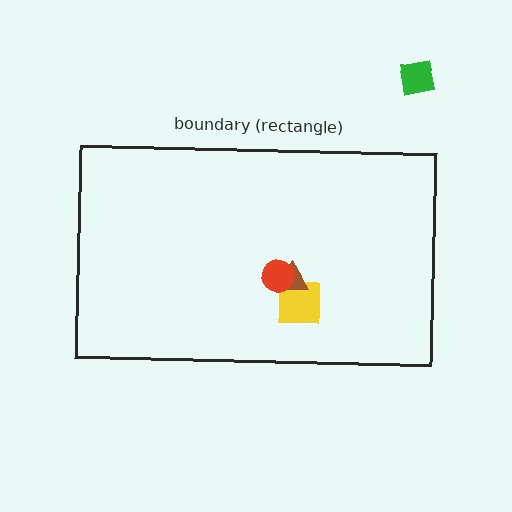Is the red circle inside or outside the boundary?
Inside.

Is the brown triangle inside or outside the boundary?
Inside.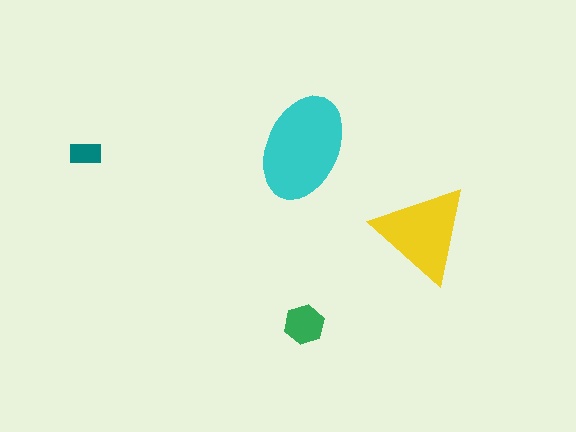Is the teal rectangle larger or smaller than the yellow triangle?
Smaller.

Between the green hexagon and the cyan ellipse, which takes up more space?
The cyan ellipse.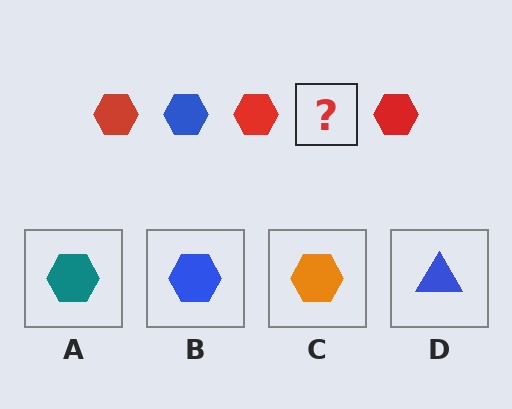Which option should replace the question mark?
Option B.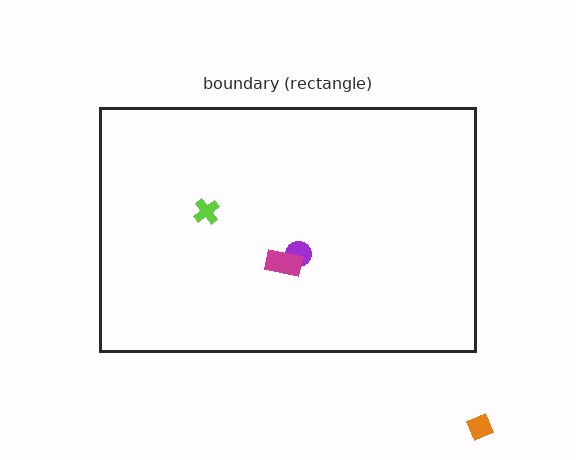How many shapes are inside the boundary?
3 inside, 1 outside.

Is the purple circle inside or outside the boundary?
Inside.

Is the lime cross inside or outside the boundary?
Inside.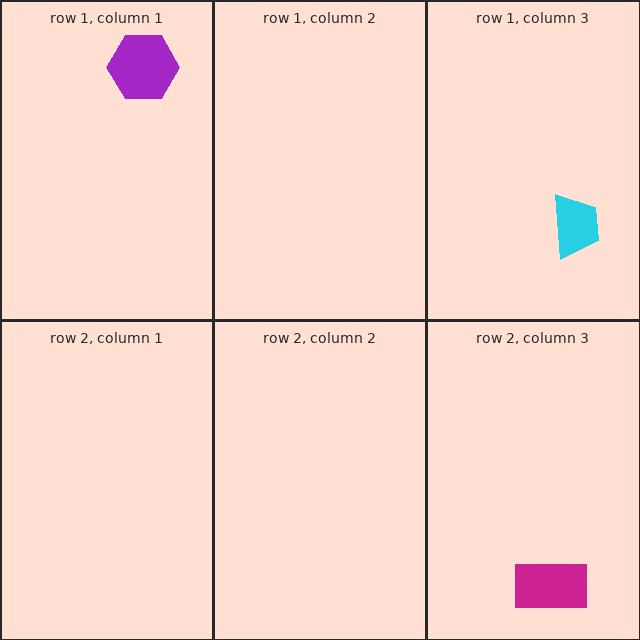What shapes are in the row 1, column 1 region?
The purple hexagon.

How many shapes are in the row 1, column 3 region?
1.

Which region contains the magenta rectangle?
The row 2, column 3 region.